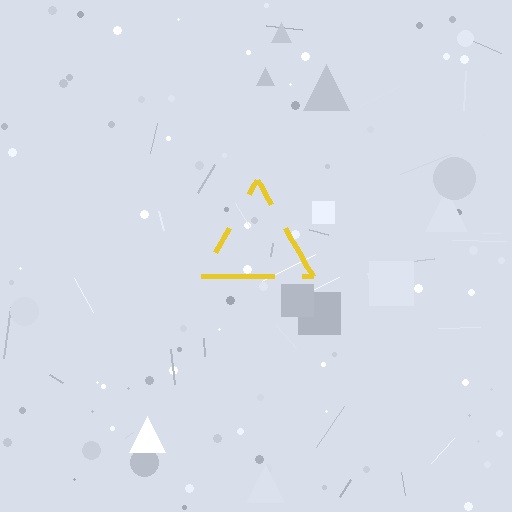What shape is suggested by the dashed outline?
The dashed outline suggests a triangle.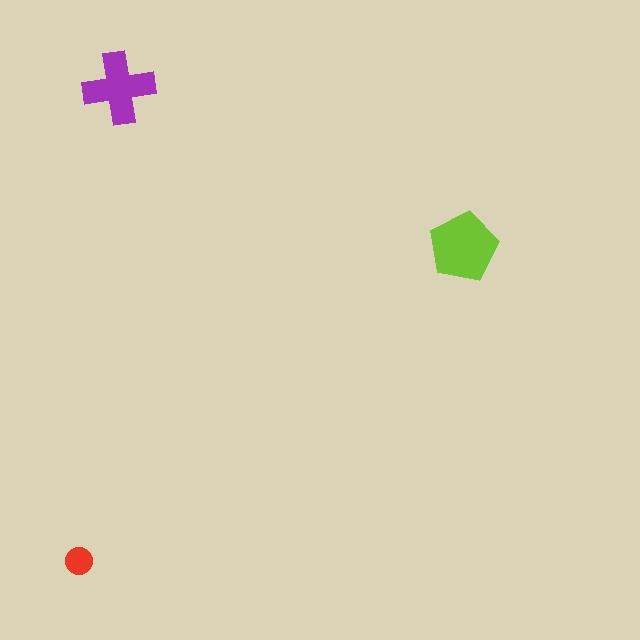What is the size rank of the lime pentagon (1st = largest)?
1st.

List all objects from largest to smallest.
The lime pentagon, the purple cross, the red circle.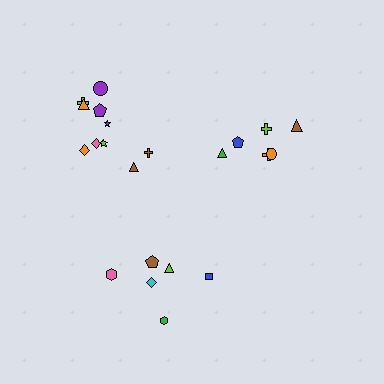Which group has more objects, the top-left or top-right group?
The top-left group.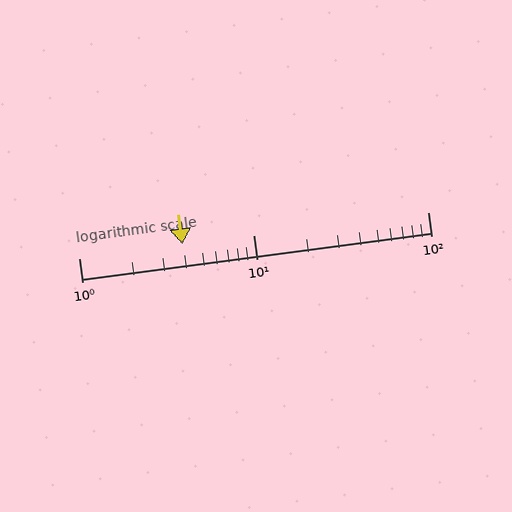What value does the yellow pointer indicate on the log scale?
The pointer indicates approximately 3.9.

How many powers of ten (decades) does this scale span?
The scale spans 2 decades, from 1 to 100.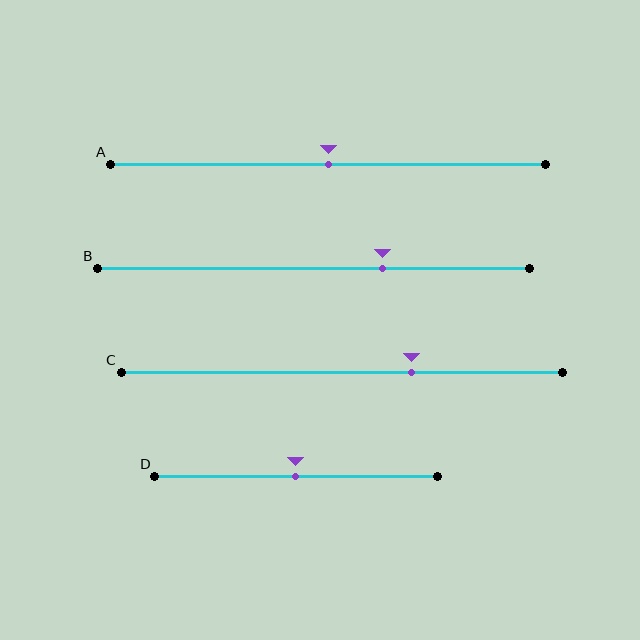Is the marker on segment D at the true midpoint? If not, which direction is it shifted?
Yes, the marker on segment D is at the true midpoint.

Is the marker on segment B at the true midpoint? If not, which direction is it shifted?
No, the marker on segment B is shifted to the right by about 16% of the segment length.